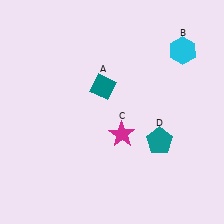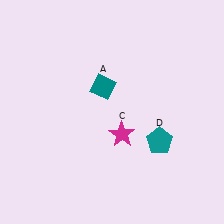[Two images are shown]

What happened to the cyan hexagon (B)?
The cyan hexagon (B) was removed in Image 2. It was in the top-right area of Image 1.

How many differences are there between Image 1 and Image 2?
There is 1 difference between the two images.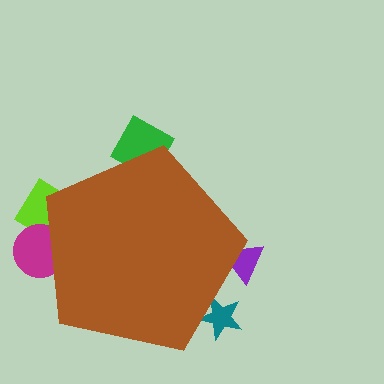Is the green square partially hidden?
Yes, the green square is partially hidden behind the brown pentagon.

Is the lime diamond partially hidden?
Yes, the lime diamond is partially hidden behind the brown pentagon.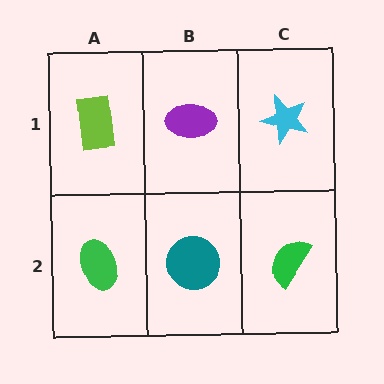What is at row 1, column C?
A cyan star.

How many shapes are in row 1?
3 shapes.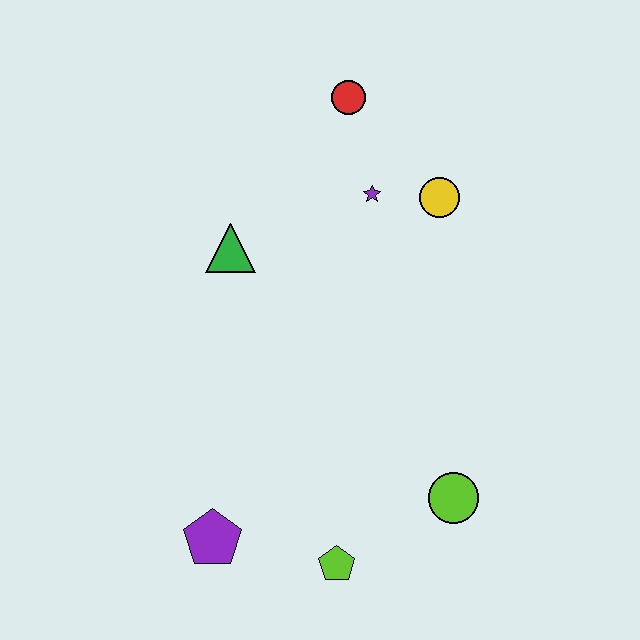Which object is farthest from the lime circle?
The red circle is farthest from the lime circle.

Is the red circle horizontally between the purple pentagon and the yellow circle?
Yes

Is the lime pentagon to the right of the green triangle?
Yes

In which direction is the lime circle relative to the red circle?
The lime circle is below the red circle.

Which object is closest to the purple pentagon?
The lime pentagon is closest to the purple pentagon.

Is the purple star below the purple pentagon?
No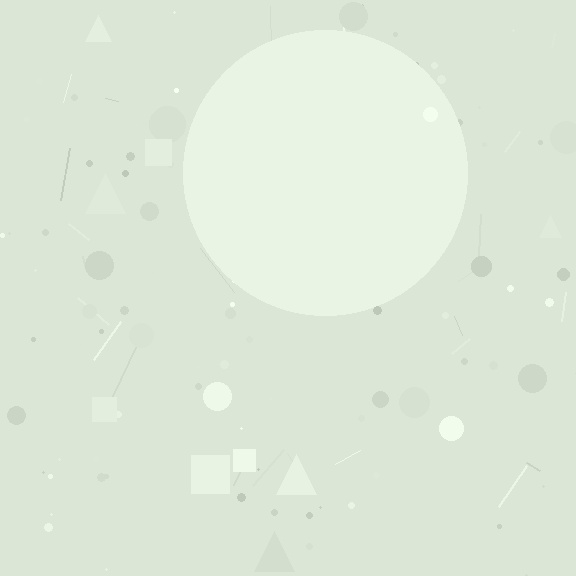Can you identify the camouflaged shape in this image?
The camouflaged shape is a circle.